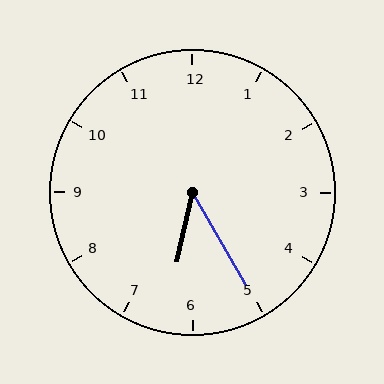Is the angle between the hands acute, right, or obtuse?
It is acute.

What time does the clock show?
6:25.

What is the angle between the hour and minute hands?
Approximately 42 degrees.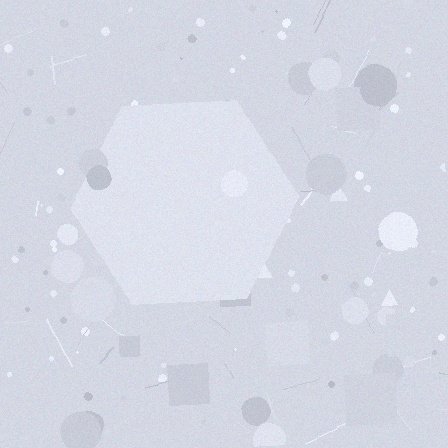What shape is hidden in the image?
A hexagon is hidden in the image.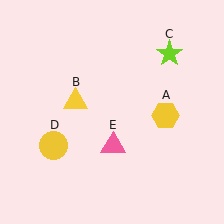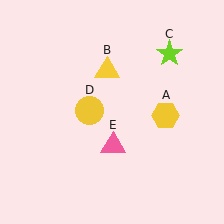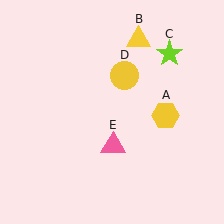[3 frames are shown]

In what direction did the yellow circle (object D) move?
The yellow circle (object D) moved up and to the right.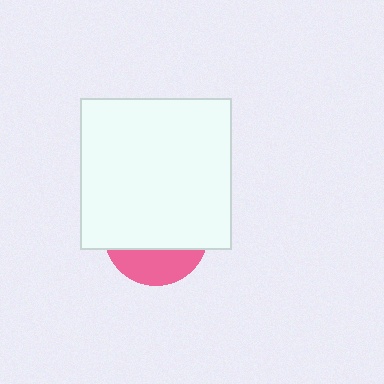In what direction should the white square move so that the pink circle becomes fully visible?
The white square should move up. That is the shortest direction to clear the overlap and leave the pink circle fully visible.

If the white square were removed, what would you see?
You would see the complete pink circle.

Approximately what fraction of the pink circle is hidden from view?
Roughly 69% of the pink circle is hidden behind the white square.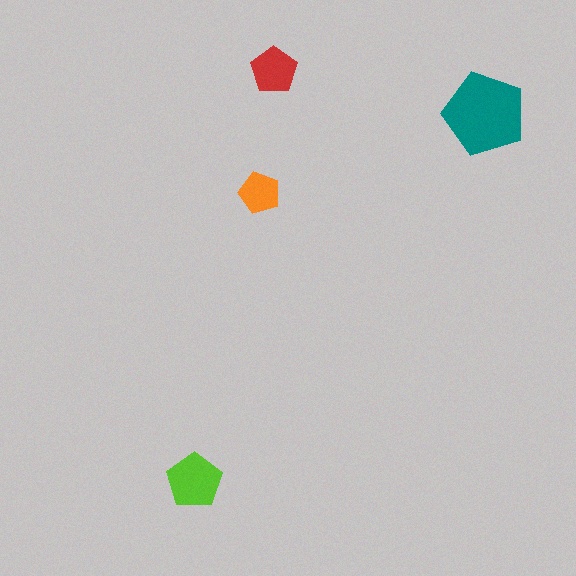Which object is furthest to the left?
The lime pentagon is leftmost.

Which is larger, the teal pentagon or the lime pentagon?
The teal one.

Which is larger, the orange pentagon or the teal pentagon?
The teal one.